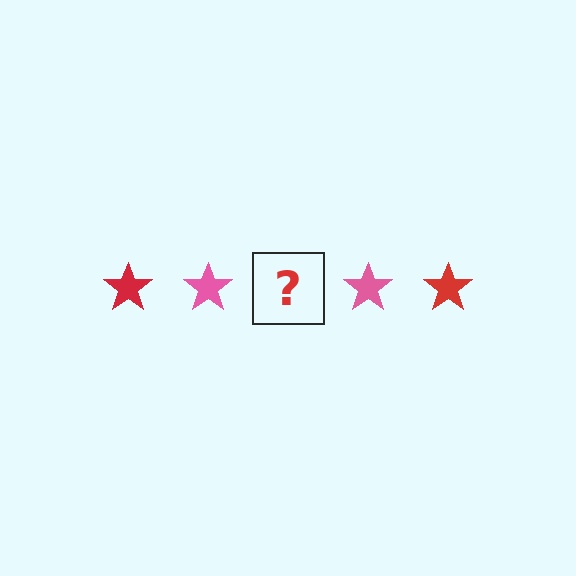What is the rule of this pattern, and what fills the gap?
The rule is that the pattern cycles through red, pink stars. The gap should be filled with a red star.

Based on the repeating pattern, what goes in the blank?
The blank should be a red star.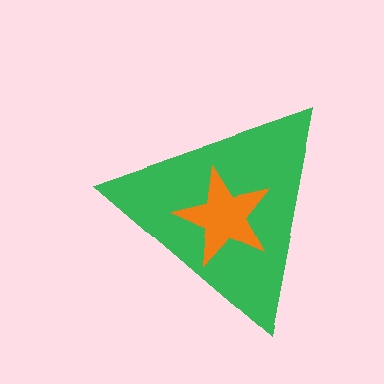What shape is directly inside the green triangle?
The orange star.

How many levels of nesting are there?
2.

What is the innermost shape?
The orange star.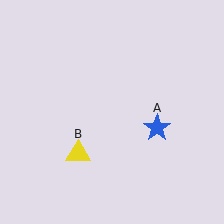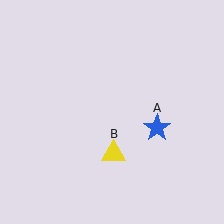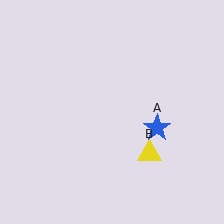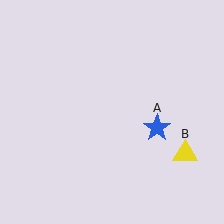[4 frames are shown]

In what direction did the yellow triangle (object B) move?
The yellow triangle (object B) moved right.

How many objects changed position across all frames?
1 object changed position: yellow triangle (object B).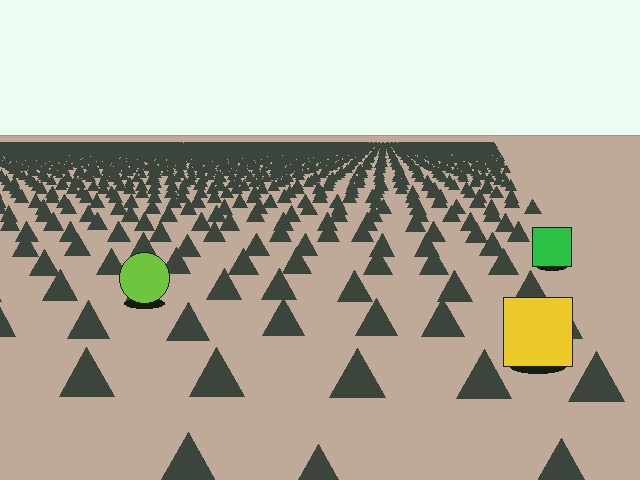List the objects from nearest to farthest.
From nearest to farthest: the yellow square, the lime circle, the green square.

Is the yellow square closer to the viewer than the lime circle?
Yes. The yellow square is closer — you can tell from the texture gradient: the ground texture is coarser near it.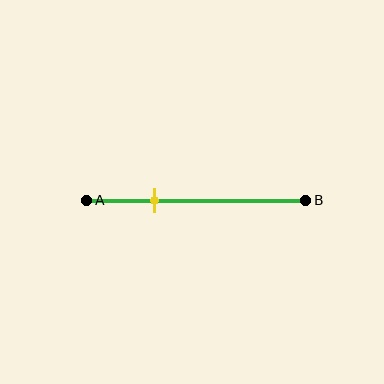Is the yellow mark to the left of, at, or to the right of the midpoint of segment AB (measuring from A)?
The yellow mark is to the left of the midpoint of segment AB.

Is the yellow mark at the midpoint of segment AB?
No, the mark is at about 30% from A, not at the 50% midpoint.